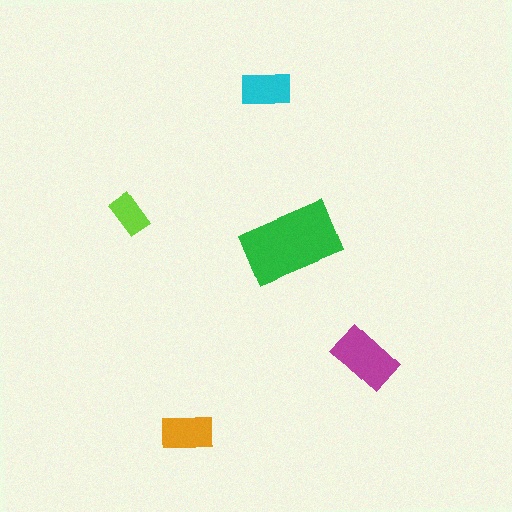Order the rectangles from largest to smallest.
the green one, the magenta one, the orange one, the cyan one, the lime one.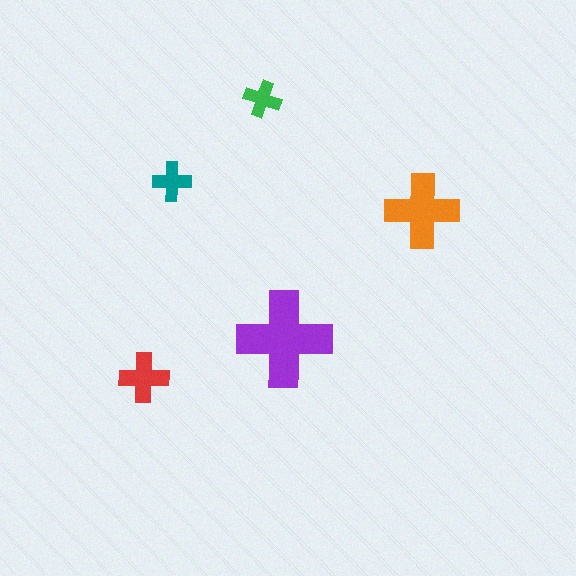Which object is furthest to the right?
The orange cross is rightmost.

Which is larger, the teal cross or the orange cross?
The orange one.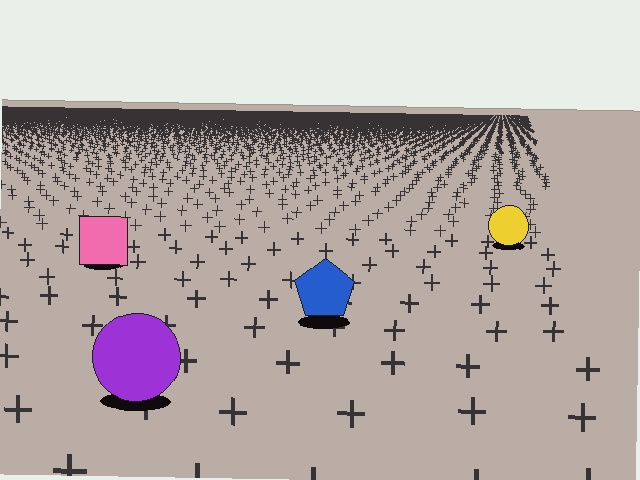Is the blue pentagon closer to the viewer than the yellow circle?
Yes. The blue pentagon is closer — you can tell from the texture gradient: the ground texture is coarser near it.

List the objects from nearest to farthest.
From nearest to farthest: the purple circle, the blue pentagon, the pink square, the yellow circle.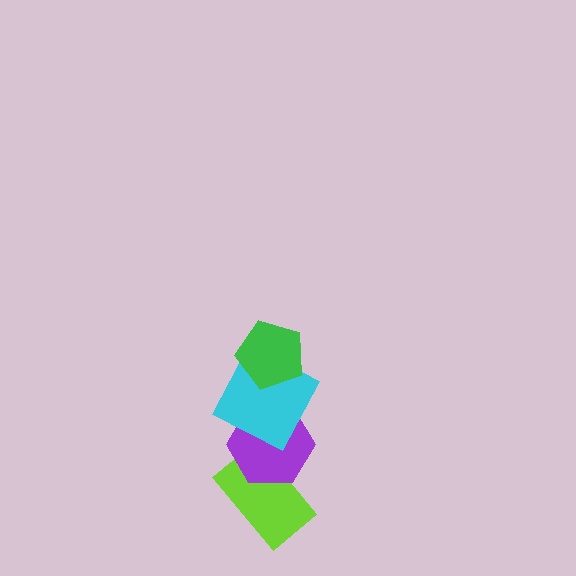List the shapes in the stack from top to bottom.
From top to bottom: the green pentagon, the cyan square, the purple hexagon, the lime rectangle.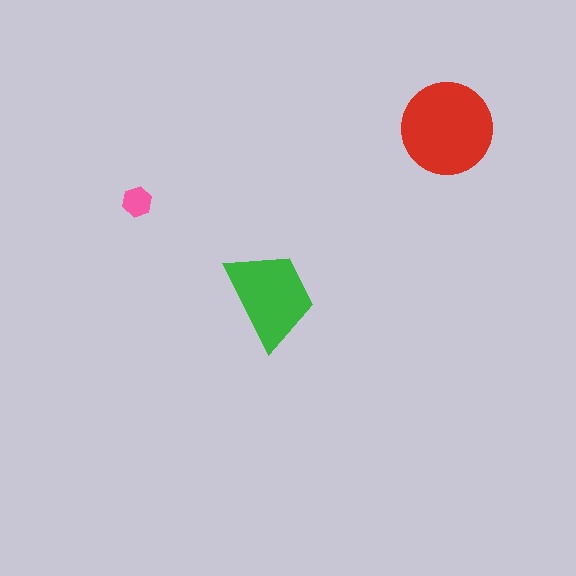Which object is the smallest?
The pink hexagon.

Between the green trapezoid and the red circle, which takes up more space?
The red circle.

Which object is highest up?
The red circle is topmost.